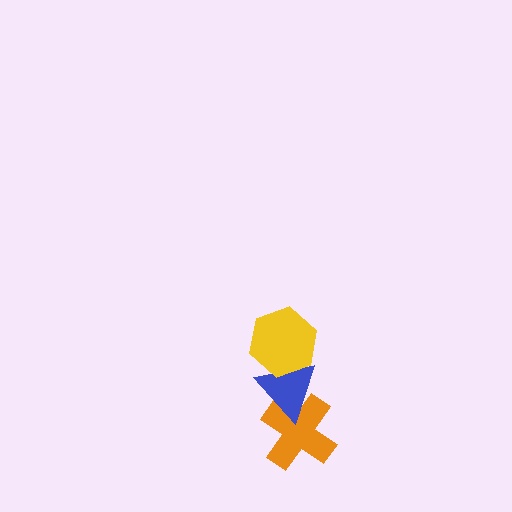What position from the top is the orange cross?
The orange cross is 3rd from the top.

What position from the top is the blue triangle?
The blue triangle is 2nd from the top.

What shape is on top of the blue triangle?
The yellow hexagon is on top of the blue triangle.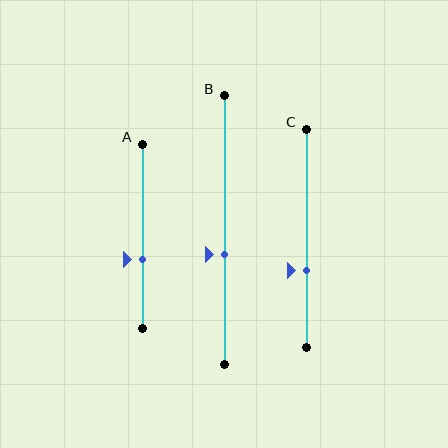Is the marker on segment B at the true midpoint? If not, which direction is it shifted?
No, the marker on segment B is shifted downward by about 9% of the segment length.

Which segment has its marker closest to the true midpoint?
Segment B has its marker closest to the true midpoint.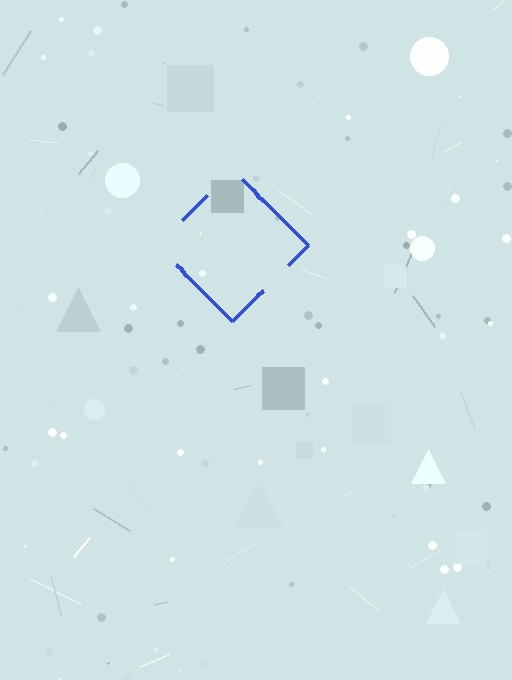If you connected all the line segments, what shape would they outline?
They would outline a diamond.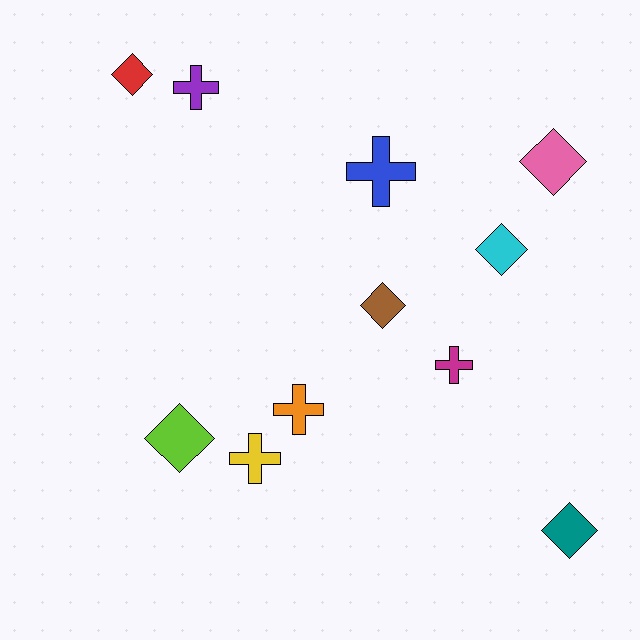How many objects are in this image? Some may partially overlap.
There are 11 objects.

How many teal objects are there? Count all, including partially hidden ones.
There is 1 teal object.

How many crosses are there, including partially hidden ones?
There are 5 crosses.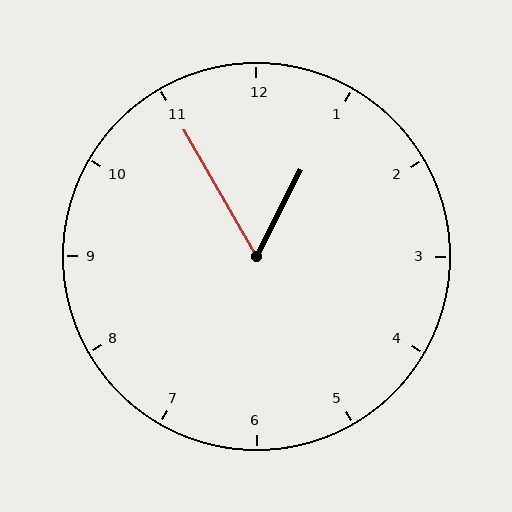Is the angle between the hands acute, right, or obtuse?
It is acute.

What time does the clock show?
12:55.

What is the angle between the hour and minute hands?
Approximately 58 degrees.